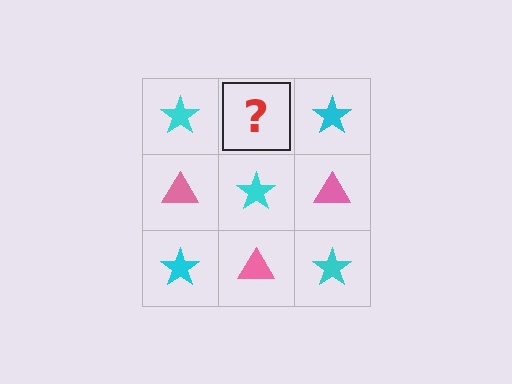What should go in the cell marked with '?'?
The missing cell should contain a pink triangle.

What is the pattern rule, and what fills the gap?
The rule is that it alternates cyan star and pink triangle in a checkerboard pattern. The gap should be filled with a pink triangle.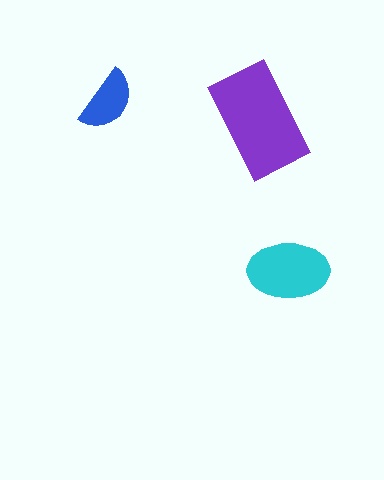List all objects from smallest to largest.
The blue semicircle, the cyan ellipse, the purple rectangle.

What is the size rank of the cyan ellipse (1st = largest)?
2nd.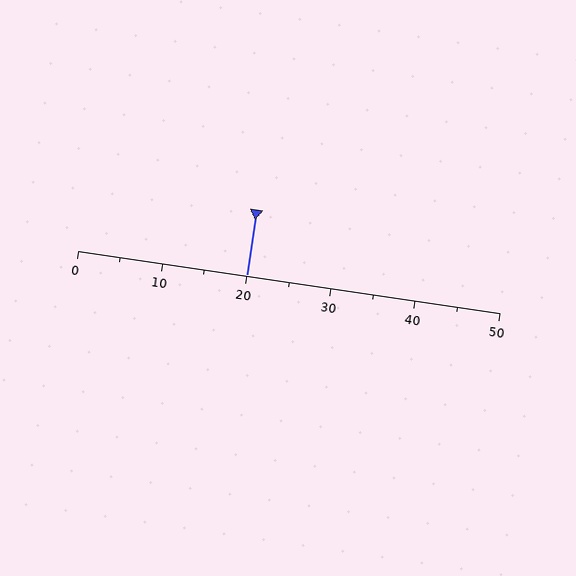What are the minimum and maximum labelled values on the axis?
The axis runs from 0 to 50.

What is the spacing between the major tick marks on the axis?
The major ticks are spaced 10 apart.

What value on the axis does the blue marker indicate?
The marker indicates approximately 20.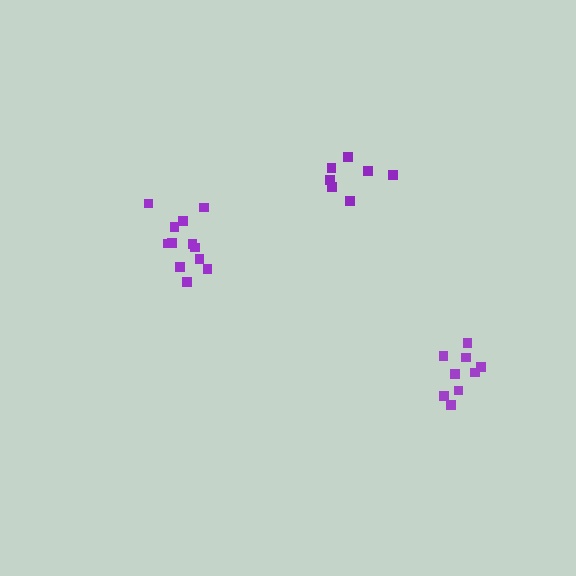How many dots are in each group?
Group 1: 7 dots, Group 2: 9 dots, Group 3: 12 dots (28 total).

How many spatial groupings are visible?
There are 3 spatial groupings.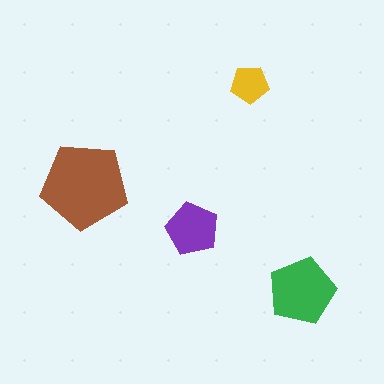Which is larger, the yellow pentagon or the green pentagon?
The green one.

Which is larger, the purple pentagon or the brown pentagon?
The brown one.